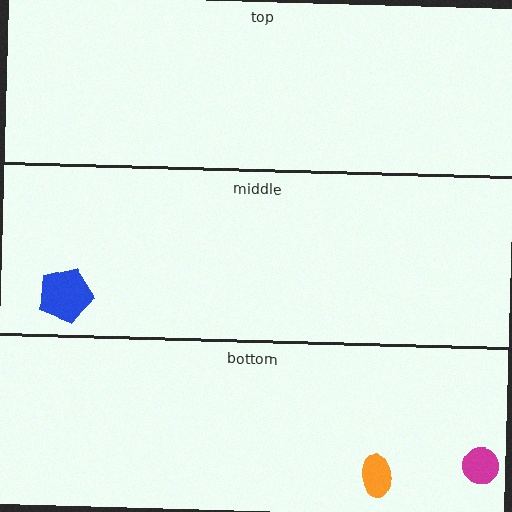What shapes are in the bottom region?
The magenta circle, the orange ellipse.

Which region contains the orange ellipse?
The bottom region.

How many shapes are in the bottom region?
2.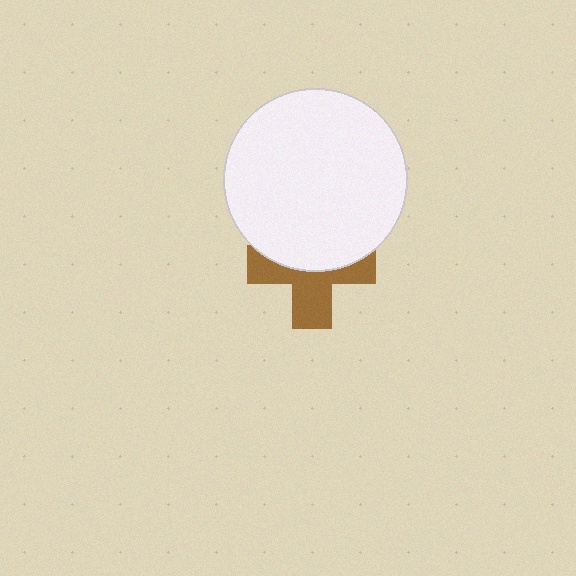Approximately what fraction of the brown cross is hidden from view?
Roughly 49% of the brown cross is hidden behind the white circle.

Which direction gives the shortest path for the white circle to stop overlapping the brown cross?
Moving up gives the shortest separation.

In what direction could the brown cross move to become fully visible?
The brown cross could move down. That would shift it out from behind the white circle entirely.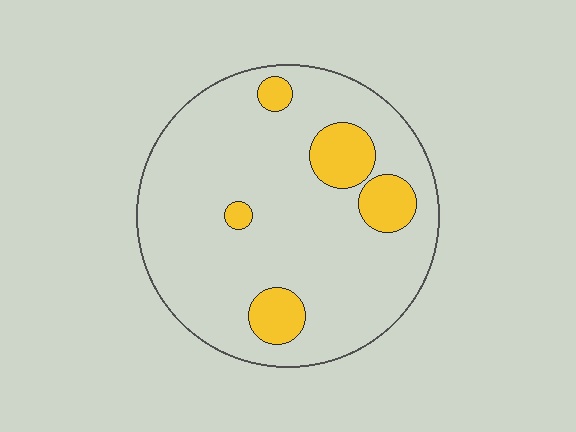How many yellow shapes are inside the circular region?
5.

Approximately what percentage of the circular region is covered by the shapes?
Approximately 15%.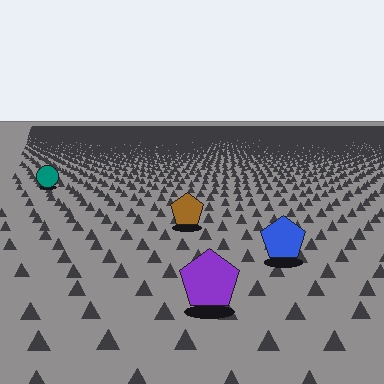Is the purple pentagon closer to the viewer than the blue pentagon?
Yes. The purple pentagon is closer — you can tell from the texture gradient: the ground texture is coarser near it.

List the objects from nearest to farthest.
From nearest to farthest: the purple pentagon, the blue pentagon, the brown pentagon, the teal circle.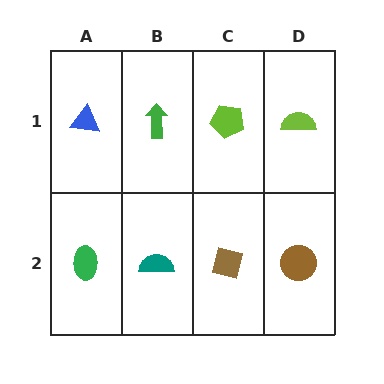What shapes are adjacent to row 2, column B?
A green arrow (row 1, column B), a green ellipse (row 2, column A), a brown square (row 2, column C).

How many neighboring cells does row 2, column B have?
3.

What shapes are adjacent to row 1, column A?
A green ellipse (row 2, column A), a green arrow (row 1, column B).